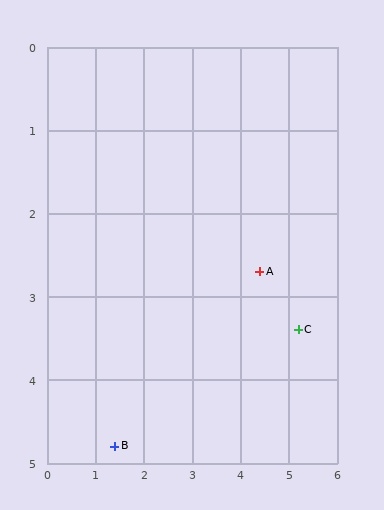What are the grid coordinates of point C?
Point C is at approximately (5.2, 3.4).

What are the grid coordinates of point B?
Point B is at approximately (1.4, 4.8).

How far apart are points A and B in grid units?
Points A and B are about 3.7 grid units apart.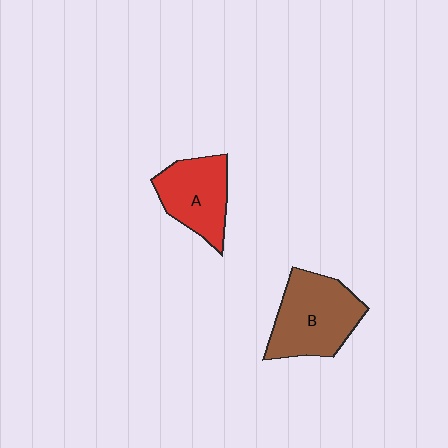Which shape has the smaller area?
Shape A (red).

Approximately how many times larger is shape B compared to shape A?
Approximately 1.3 times.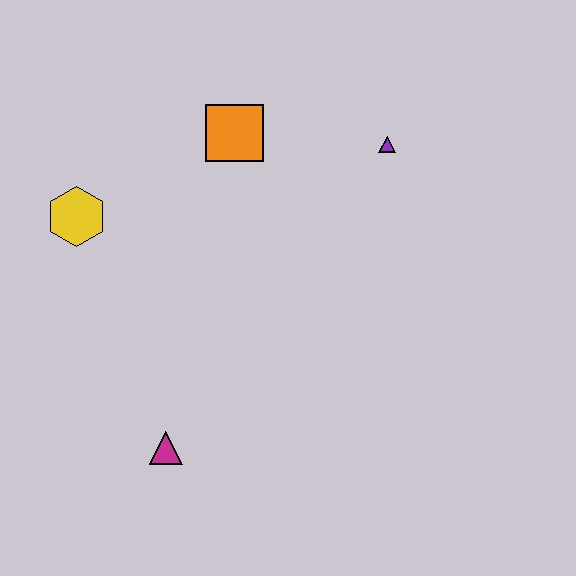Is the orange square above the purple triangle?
Yes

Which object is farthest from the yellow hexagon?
The purple triangle is farthest from the yellow hexagon.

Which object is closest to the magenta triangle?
The yellow hexagon is closest to the magenta triangle.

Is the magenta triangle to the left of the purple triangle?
Yes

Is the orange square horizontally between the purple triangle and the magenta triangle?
Yes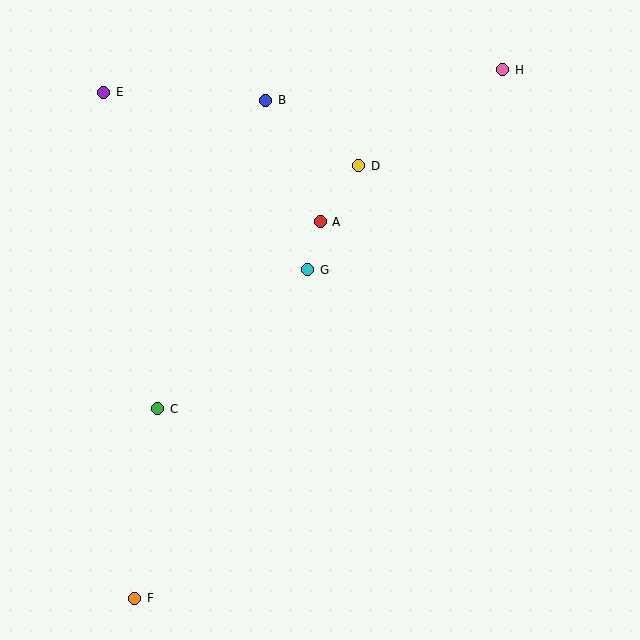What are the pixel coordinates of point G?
Point G is at (308, 270).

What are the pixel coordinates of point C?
Point C is at (158, 409).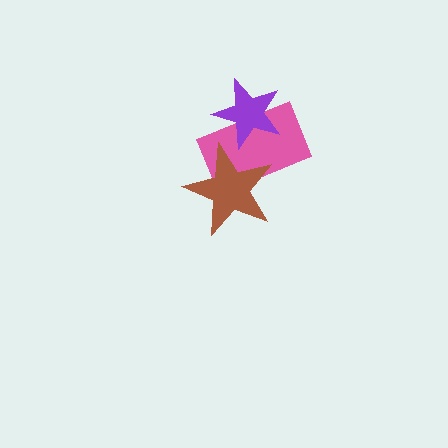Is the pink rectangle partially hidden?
Yes, it is partially covered by another shape.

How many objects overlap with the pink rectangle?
2 objects overlap with the pink rectangle.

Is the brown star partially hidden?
No, no other shape covers it.